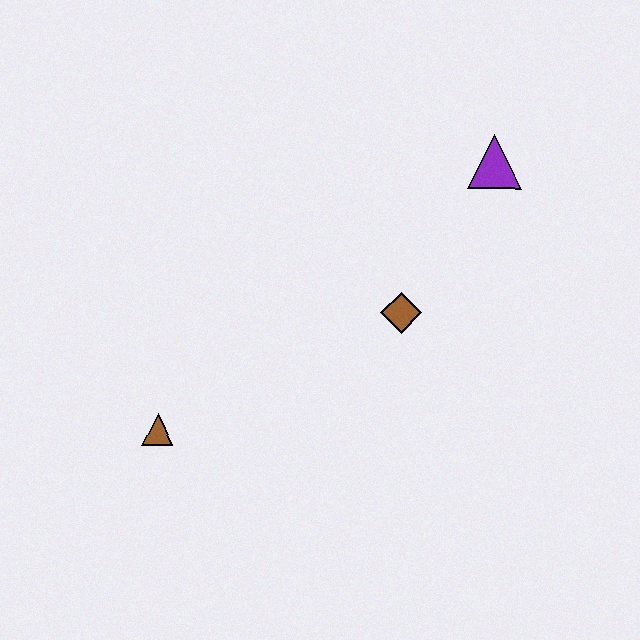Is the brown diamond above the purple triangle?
No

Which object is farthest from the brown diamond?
The brown triangle is farthest from the brown diamond.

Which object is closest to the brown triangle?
The brown diamond is closest to the brown triangle.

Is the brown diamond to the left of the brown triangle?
No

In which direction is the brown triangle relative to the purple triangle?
The brown triangle is to the left of the purple triangle.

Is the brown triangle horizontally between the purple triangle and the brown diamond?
No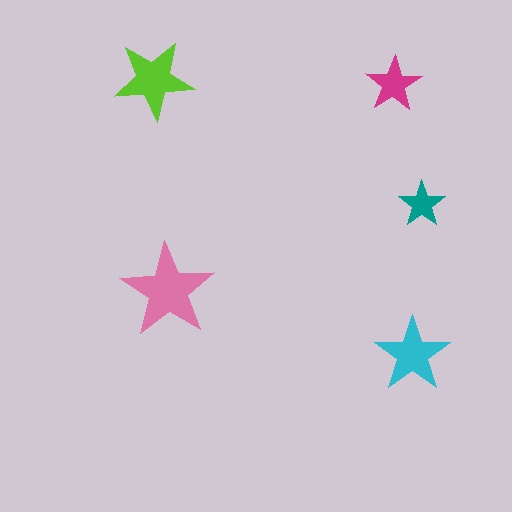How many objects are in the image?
There are 5 objects in the image.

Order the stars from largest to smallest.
the pink one, the lime one, the cyan one, the magenta one, the teal one.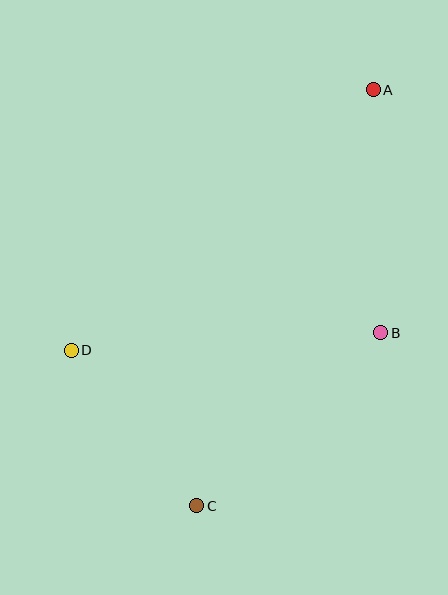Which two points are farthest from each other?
Points A and C are farthest from each other.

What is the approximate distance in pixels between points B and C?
The distance between B and C is approximately 253 pixels.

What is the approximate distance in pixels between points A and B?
The distance between A and B is approximately 243 pixels.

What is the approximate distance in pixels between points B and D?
The distance between B and D is approximately 310 pixels.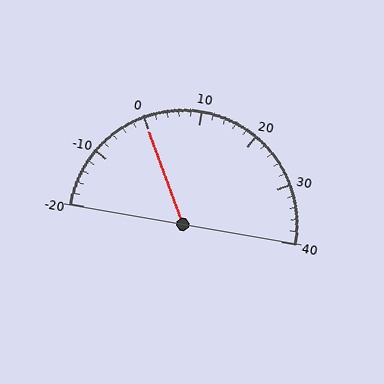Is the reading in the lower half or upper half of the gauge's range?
The reading is in the lower half of the range (-20 to 40).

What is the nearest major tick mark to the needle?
The nearest major tick mark is 0.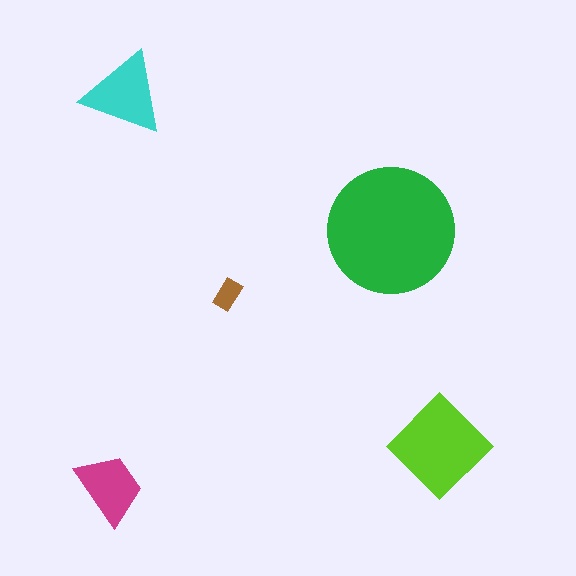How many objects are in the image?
There are 5 objects in the image.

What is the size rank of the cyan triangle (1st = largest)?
3rd.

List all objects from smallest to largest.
The brown rectangle, the magenta trapezoid, the cyan triangle, the lime diamond, the green circle.